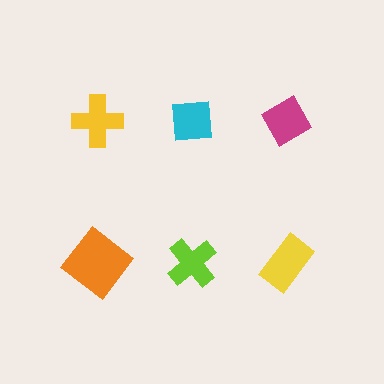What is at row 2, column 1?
An orange diamond.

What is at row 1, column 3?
A magenta diamond.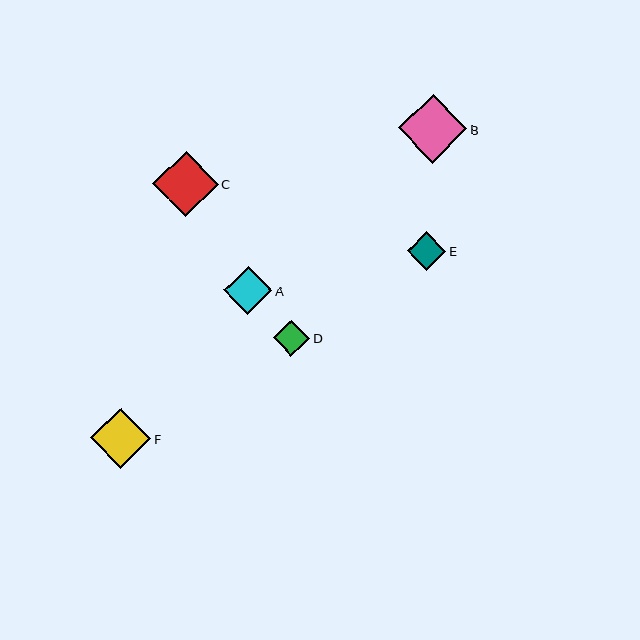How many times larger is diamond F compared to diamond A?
Diamond F is approximately 1.3 times the size of diamond A.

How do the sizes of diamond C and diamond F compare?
Diamond C and diamond F are approximately the same size.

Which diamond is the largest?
Diamond B is the largest with a size of approximately 69 pixels.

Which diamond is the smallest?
Diamond D is the smallest with a size of approximately 36 pixels.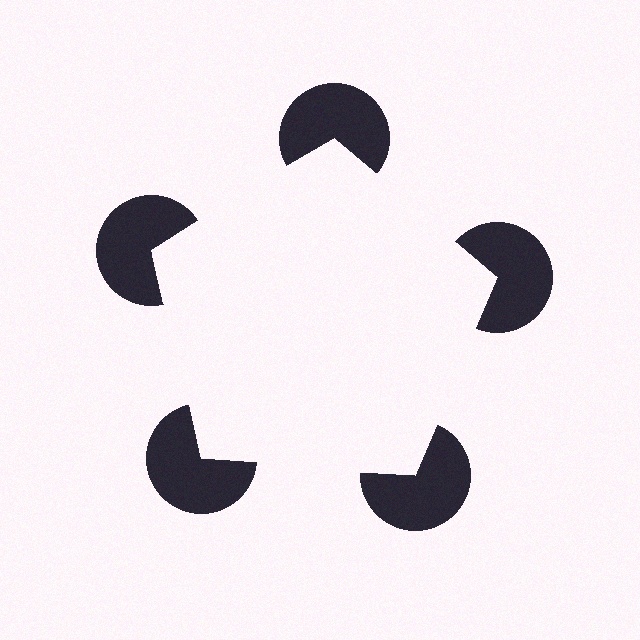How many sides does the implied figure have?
5 sides.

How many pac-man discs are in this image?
There are 5 — one at each vertex of the illusory pentagon.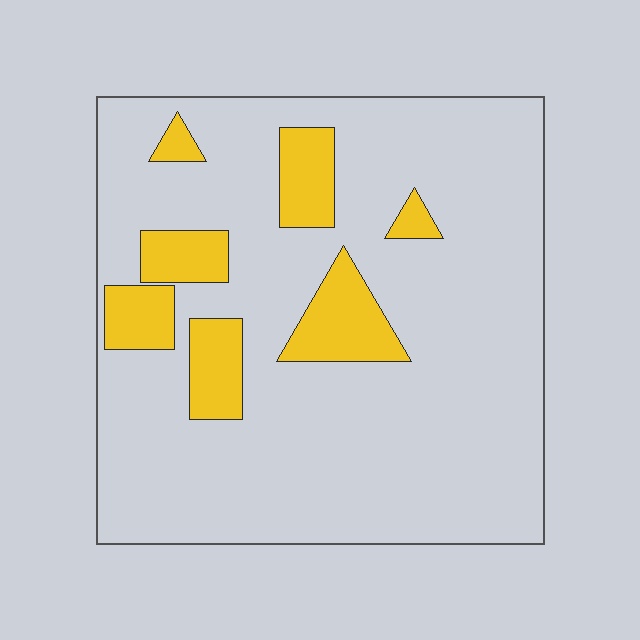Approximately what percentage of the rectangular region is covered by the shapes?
Approximately 15%.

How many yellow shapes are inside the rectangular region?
7.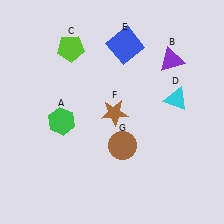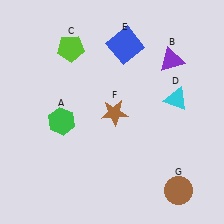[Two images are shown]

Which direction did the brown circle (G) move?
The brown circle (G) moved right.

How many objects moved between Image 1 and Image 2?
1 object moved between the two images.